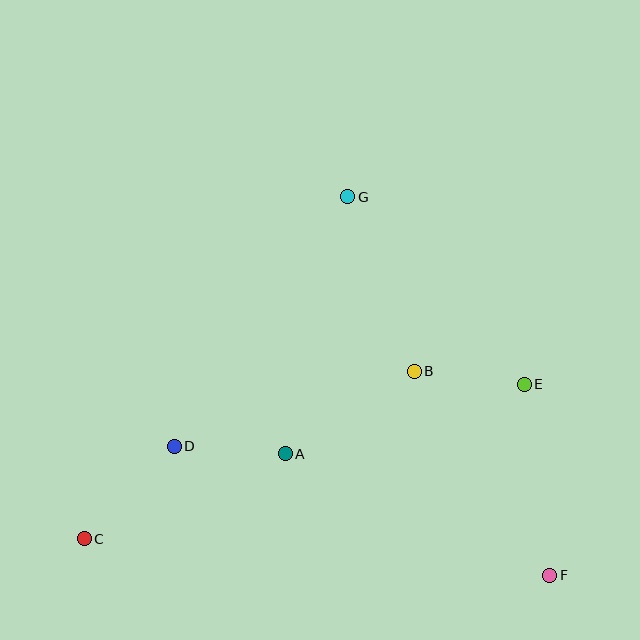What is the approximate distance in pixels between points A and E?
The distance between A and E is approximately 249 pixels.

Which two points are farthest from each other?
Points C and F are farthest from each other.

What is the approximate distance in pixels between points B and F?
The distance between B and F is approximately 245 pixels.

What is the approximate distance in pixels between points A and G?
The distance between A and G is approximately 265 pixels.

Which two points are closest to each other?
Points B and E are closest to each other.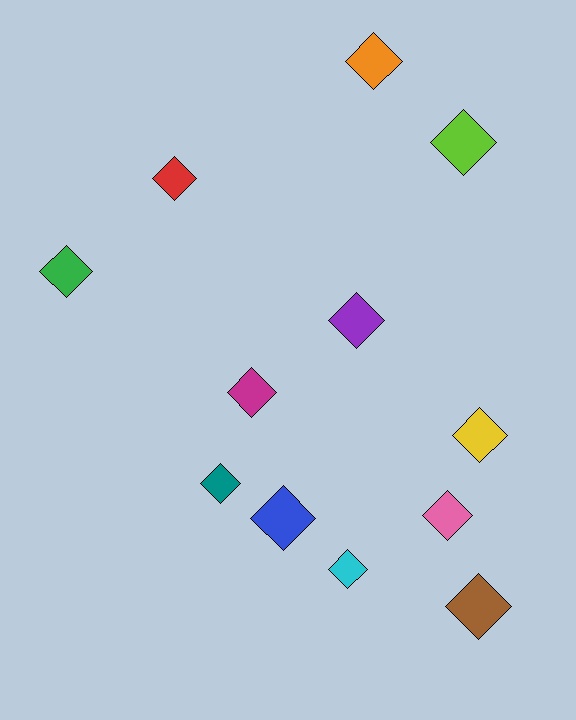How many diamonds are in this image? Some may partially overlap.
There are 12 diamonds.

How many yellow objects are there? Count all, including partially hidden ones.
There is 1 yellow object.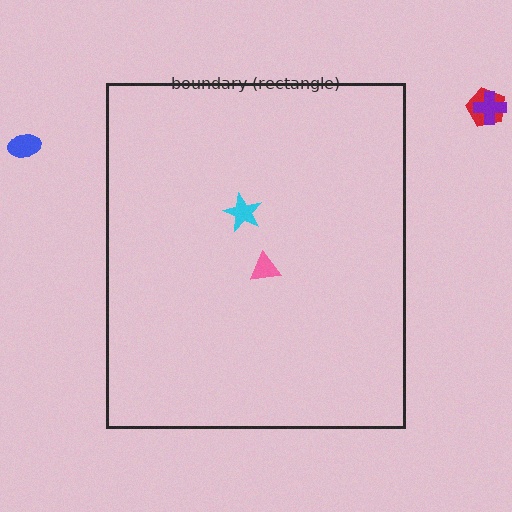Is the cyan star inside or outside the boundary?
Inside.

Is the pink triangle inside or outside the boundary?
Inside.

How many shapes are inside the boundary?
2 inside, 3 outside.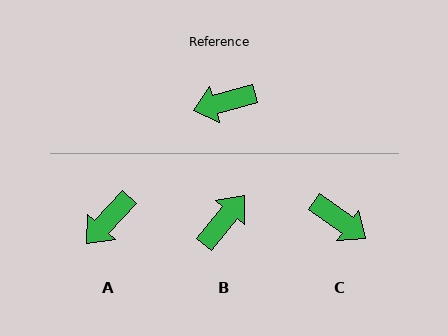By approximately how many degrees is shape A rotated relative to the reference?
Approximately 32 degrees counter-clockwise.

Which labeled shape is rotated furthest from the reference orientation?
B, about 145 degrees away.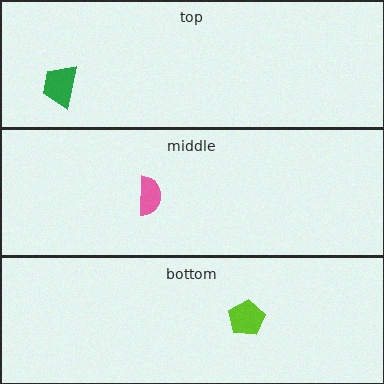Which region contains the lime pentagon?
The bottom region.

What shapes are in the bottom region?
The lime pentagon.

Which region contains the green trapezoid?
The top region.